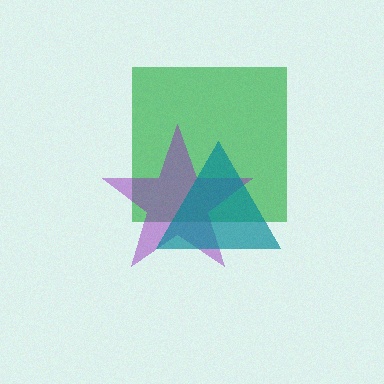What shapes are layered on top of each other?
The layered shapes are: a green square, a purple star, a teal triangle.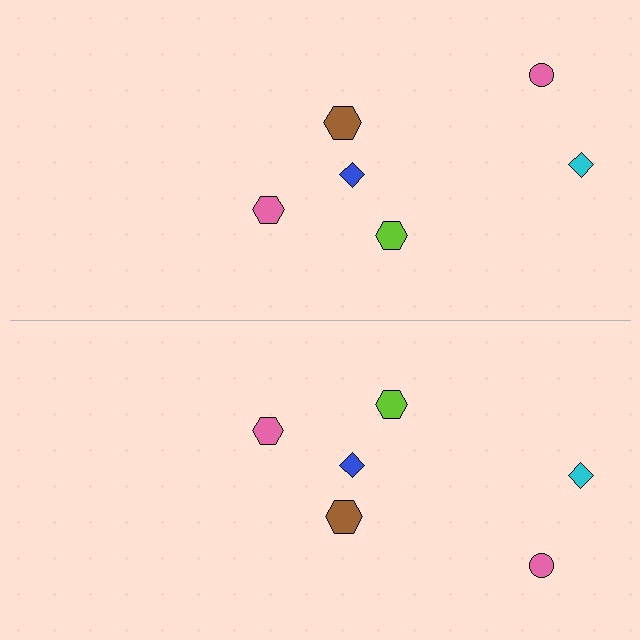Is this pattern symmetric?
Yes, this pattern has bilateral (reflection) symmetry.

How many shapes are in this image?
There are 12 shapes in this image.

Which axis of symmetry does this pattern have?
The pattern has a horizontal axis of symmetry running through the center of the image.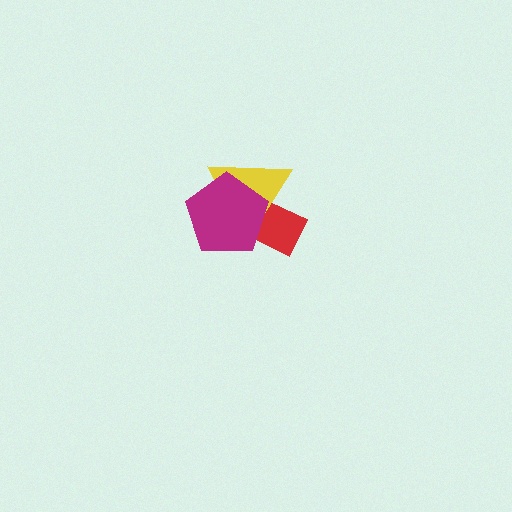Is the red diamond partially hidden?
Yes, it is partially covered by another shape.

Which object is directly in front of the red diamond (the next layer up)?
The yellow triangle is directly in front of the red diamond.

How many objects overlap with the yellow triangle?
2 objects overlap with the yellow triangle.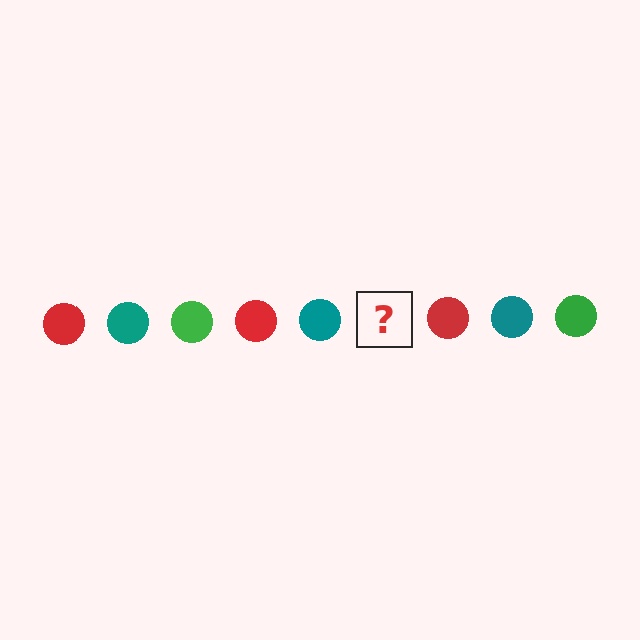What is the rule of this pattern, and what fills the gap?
The rule is that the pattern cycles through red, teal, green circles. The gap should be filled with a green circle.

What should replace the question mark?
The question mark should be replaced with a green circle.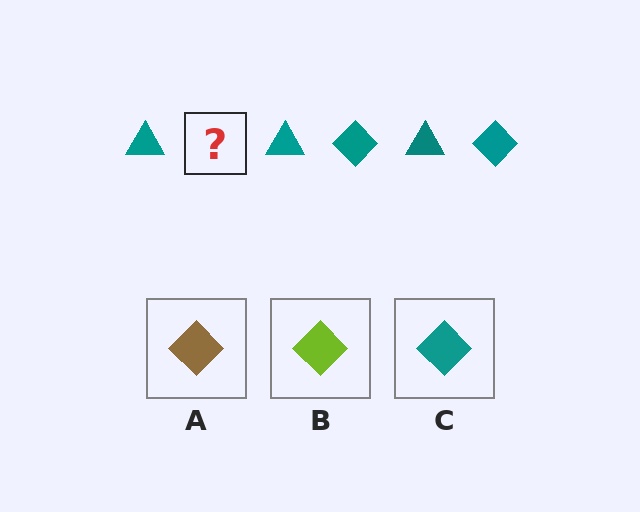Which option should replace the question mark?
Option C.